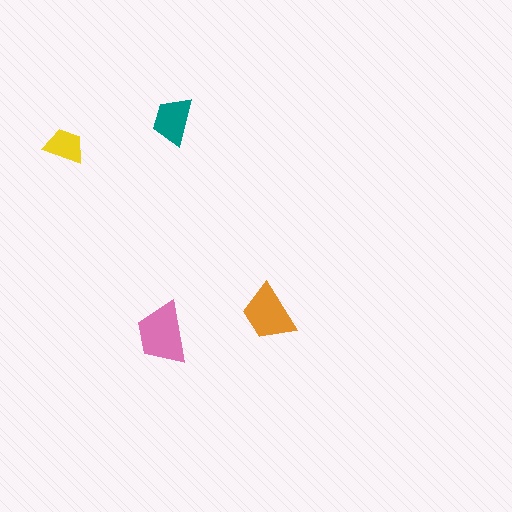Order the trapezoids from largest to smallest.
the pink one, the orange one, the teal one, the yellow one.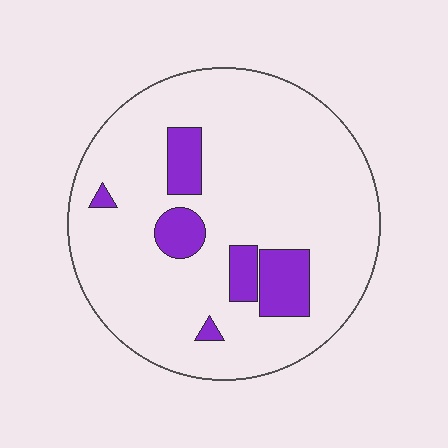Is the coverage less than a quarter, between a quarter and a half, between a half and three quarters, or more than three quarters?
Less than a quarter.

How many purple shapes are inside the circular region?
6.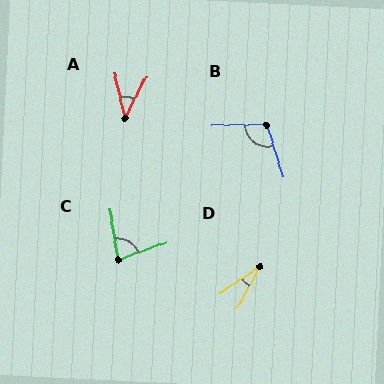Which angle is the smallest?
D, at approximately 27 degrees.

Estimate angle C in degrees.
Approximately 79 degrees.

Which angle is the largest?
B, at approximately 105 degrees.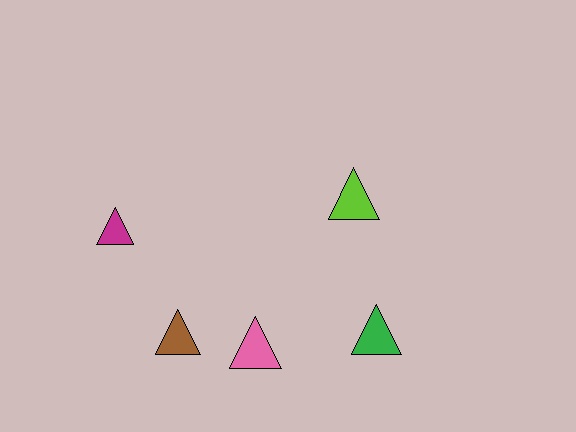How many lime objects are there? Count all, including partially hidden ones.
There is 1 lime object.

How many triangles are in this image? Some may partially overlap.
There are 5 triangles.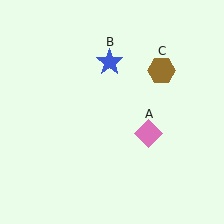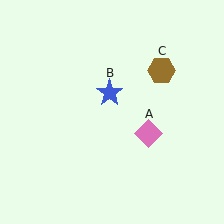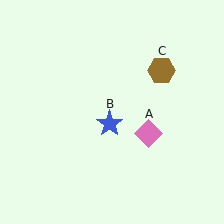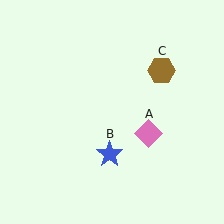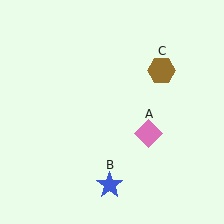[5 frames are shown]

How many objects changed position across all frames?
1 object changed position: blue star (object B).